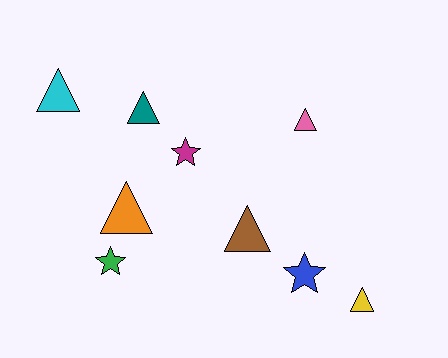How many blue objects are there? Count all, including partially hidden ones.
There is 1 blue object.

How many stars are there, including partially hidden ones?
There are 3 stars.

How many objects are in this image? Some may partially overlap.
There are 9 objects.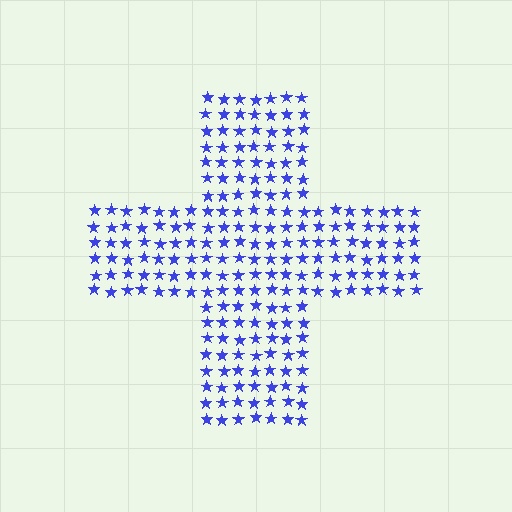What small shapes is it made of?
It is made of small stars.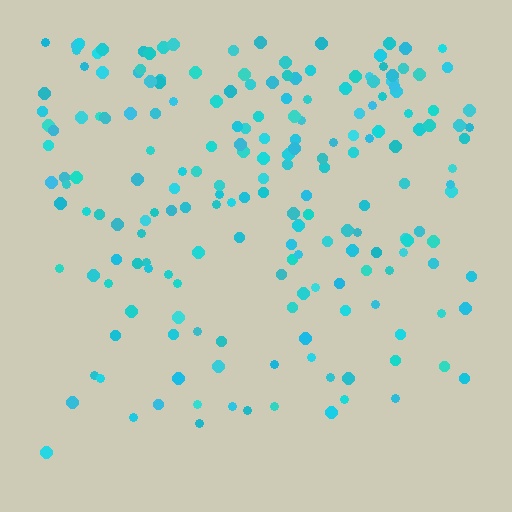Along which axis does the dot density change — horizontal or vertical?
Vertical.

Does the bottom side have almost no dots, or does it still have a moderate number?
Still a moderate number, just noticeably fewer than the top.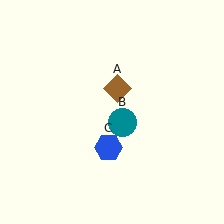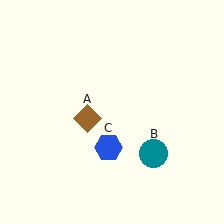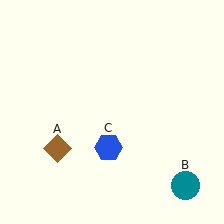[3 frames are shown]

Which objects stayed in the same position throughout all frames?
Blue hexagon (object C) remained stationary.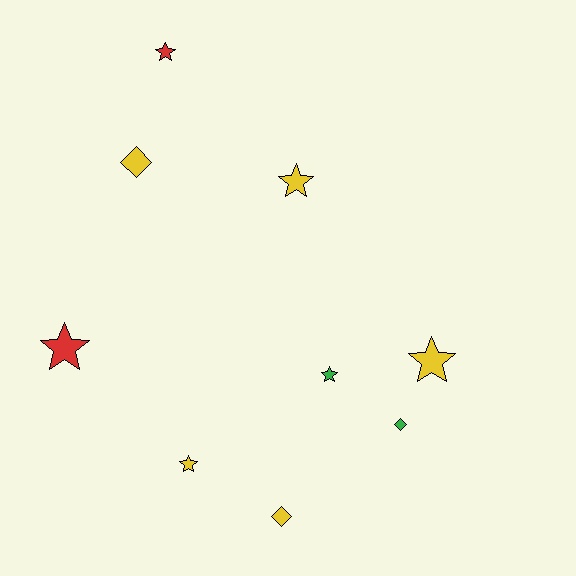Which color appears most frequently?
Yellow, with 5 objects.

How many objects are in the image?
There are 9 objects.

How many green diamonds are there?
There is 1 green diamond.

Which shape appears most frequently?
Star, with 6 objects.